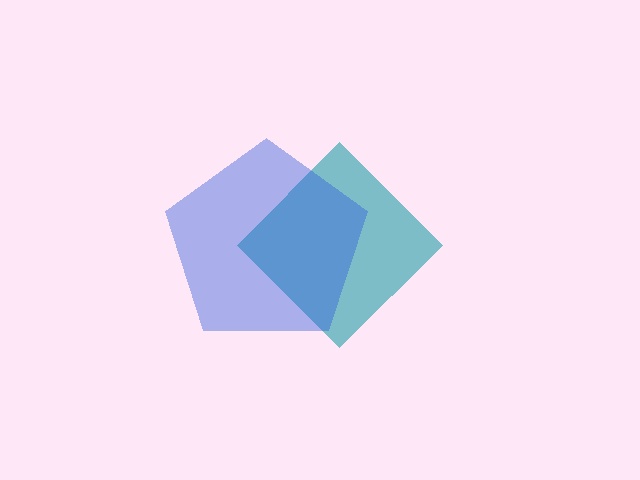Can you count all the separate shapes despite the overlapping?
Yes, there are 2 separate shapes.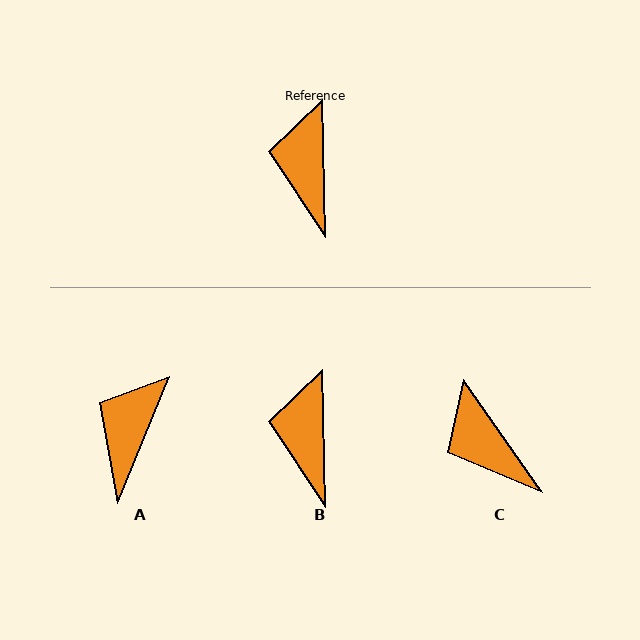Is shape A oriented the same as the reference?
No, it is off by about 23 degrees.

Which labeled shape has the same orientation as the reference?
B.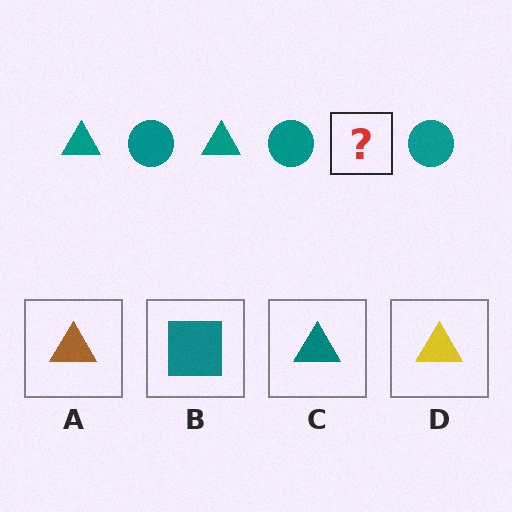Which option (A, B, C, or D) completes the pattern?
C.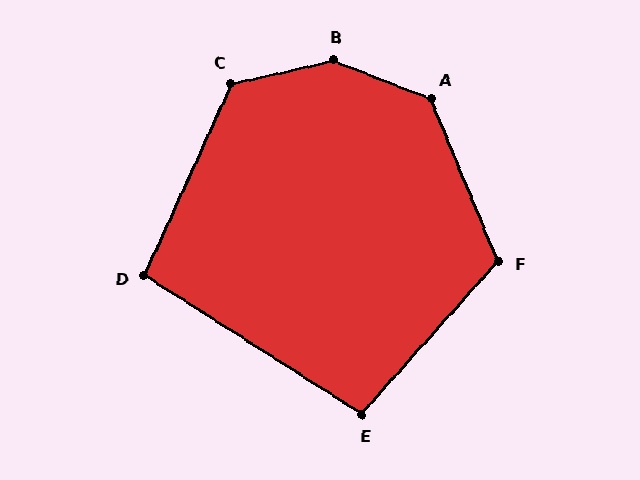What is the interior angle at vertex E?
Approximately 99 degrees (obtuse).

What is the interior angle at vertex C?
Approximately 127 degrees (obtuse).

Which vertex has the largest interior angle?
B, at approximately 146 degrees.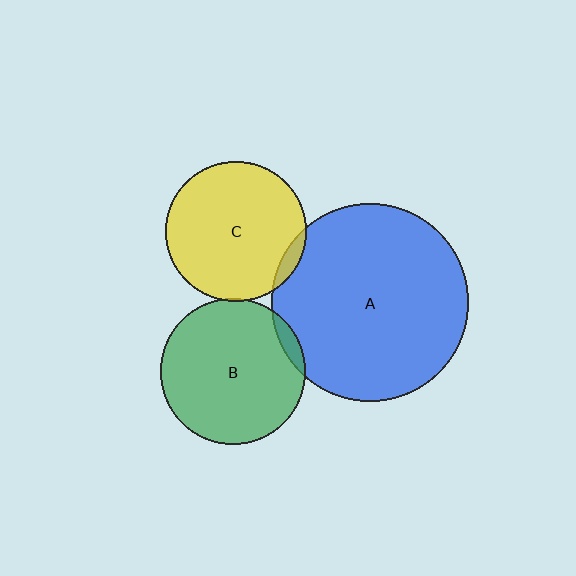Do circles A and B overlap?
Yes.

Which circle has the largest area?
Circle A (blue).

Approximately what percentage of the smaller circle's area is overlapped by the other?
Approximately 5%.